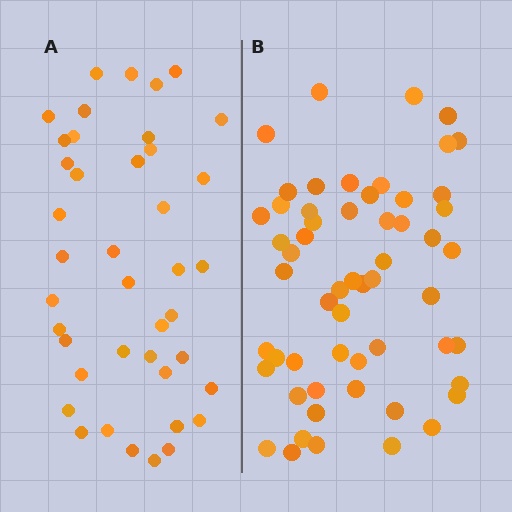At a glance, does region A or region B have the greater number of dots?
Region B (the right region) has more dots.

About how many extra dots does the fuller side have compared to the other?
Region B has approximately 15 more dots than region A.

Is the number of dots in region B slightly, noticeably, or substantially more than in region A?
Region B has noticeably more, but not dramatically so. The ratio is roughly 1.4 to 1.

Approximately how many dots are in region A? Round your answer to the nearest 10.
About 40 dots. (The exact count is 41, which rounds to 40.)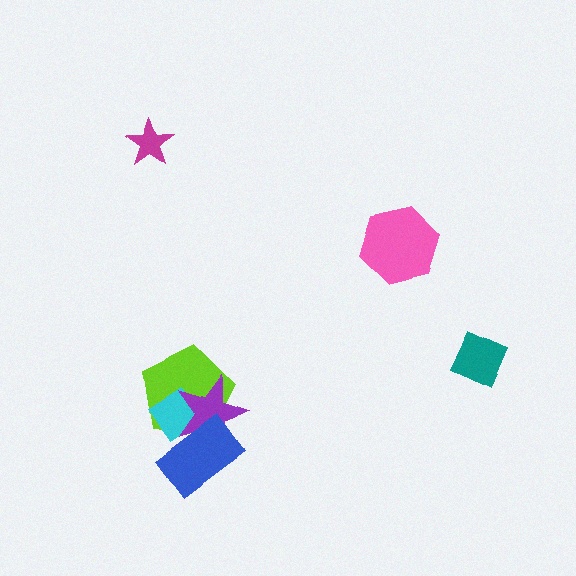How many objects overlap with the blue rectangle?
3 objects overlap with the blue rectangle.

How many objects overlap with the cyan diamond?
3 objects overlap with the cyan diamond.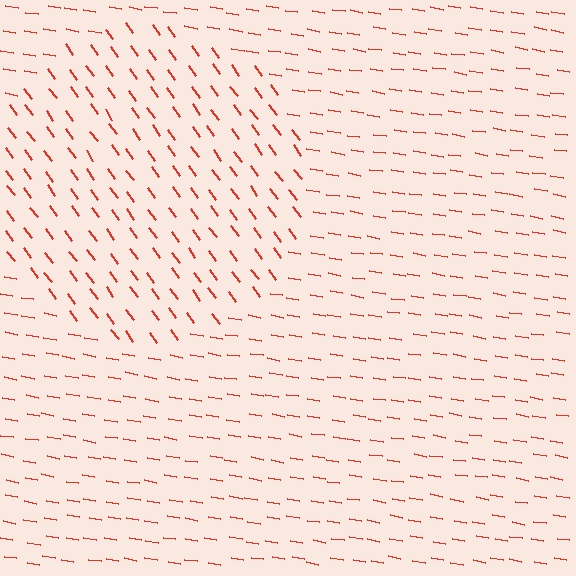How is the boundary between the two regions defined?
The boundary is defined purely by a change in line orientation (approximately 45 degrees difference). All lines are the same color and thickness.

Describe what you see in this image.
The image is filled with small red line segments. A circle region in the image has lines oriented differently from the surrounding lines, creating a visible texture boundary.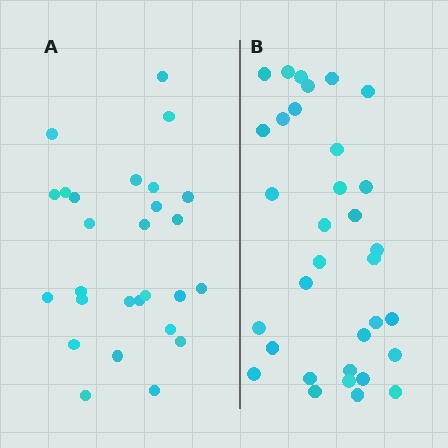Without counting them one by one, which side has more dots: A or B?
Region B (the right region) has more dots.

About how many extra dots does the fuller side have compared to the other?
Region B has about 6 more dots than region A.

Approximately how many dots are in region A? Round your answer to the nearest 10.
About 30 dots. (The exact count is 27, which rounds to 30.)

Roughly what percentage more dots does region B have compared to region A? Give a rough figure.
About 20% more.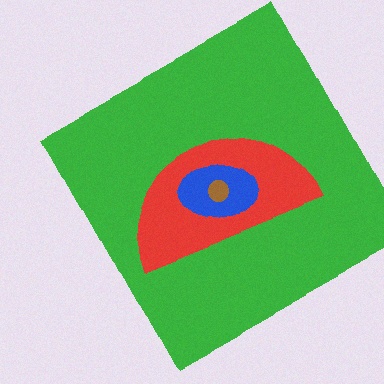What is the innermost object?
The brown circle.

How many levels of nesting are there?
4.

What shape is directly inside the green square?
The red semicircle.